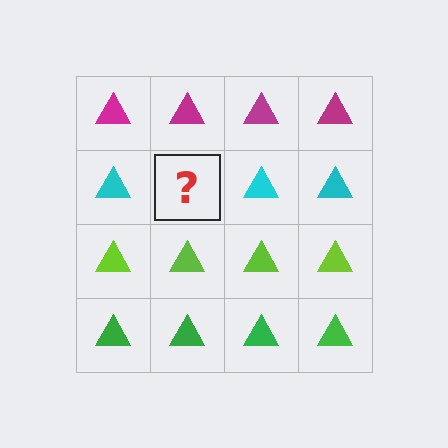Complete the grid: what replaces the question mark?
The question mark should be replaced with a cyan triangle.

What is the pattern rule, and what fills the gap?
The rule is that each row has a consistent color. The gap should be filled with a cyan triangle.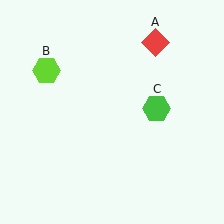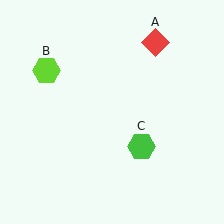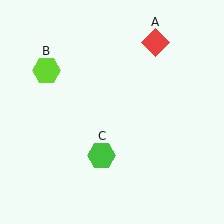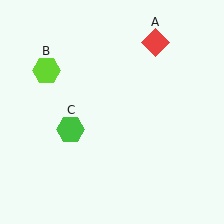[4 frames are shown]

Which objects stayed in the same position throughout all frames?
Red diamond (object A) and lime hexagon (object B) remained stationary.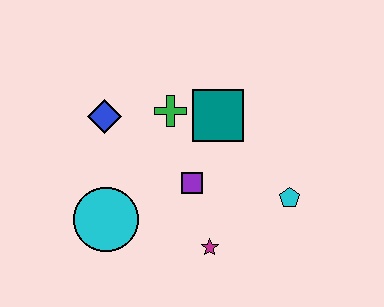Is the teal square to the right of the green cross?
Yes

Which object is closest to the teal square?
The green cross is closest to the teal square.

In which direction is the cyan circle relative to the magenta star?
The cyan circle is to the left of the magenta star.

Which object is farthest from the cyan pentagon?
The blue diamond is farthest from the cyan pentagon.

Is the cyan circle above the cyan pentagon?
No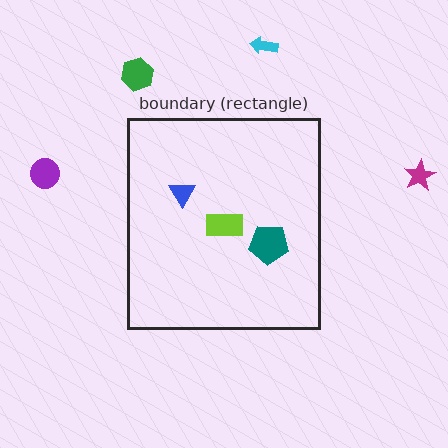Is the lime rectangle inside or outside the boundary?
Inside.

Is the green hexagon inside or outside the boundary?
Outside.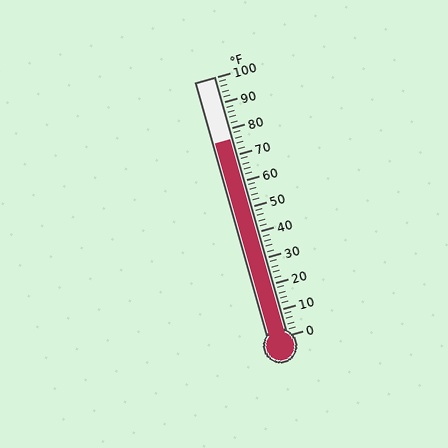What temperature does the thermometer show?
The thermometer shows approximately 76°F.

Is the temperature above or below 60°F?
The temperature is above 60°F.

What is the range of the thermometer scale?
The thermometer scale ranges from 0°F to 100°F.